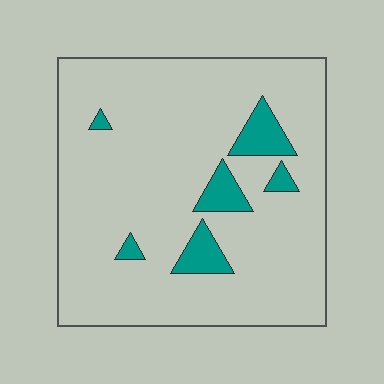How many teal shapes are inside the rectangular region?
6.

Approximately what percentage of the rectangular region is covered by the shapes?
Approximately 10%.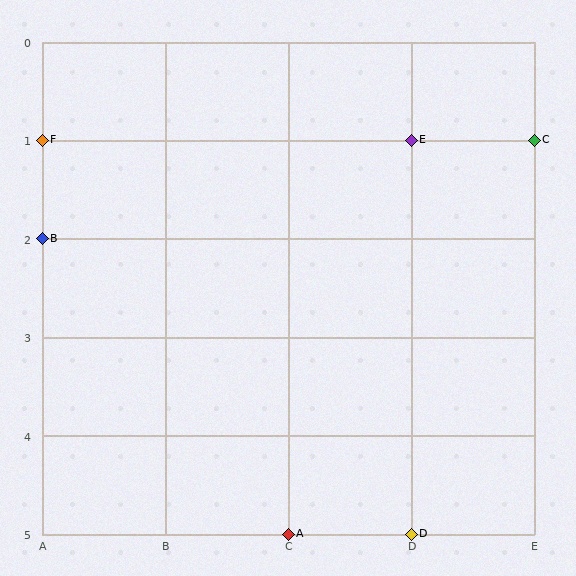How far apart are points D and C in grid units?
Points D and C are 1 column and 4 rows apart (about 4.1 grid units diagonally).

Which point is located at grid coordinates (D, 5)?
Point D is at (D, 5).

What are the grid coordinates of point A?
Point A is at grid coordinates (C, 5).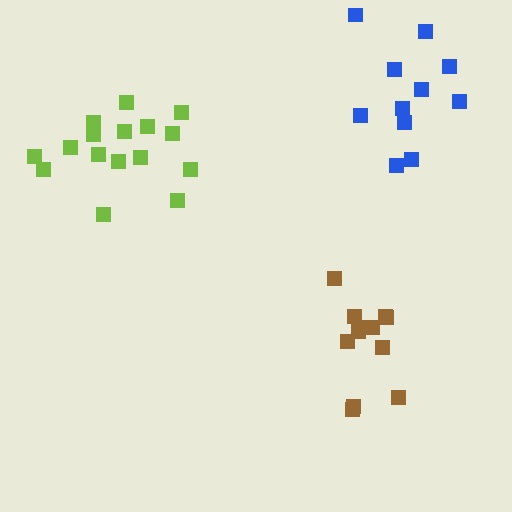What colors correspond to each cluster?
The clusters are colored: blue, brown, lime.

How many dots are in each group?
Group 1: 11 dots, Group 2: 12 dots, Group 3: 16 dots (39 total).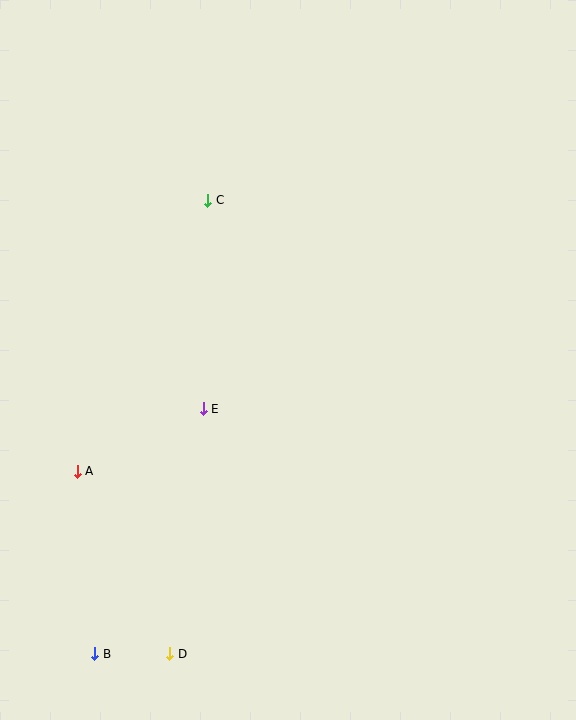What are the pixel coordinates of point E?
Point E is at (203, 409).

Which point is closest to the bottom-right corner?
Point D is closest to the bottom-right corner.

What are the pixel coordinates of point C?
Point C is at (208, 200).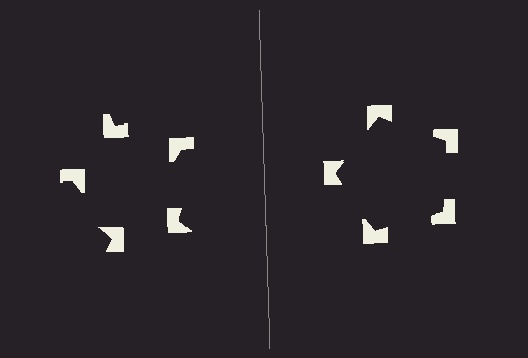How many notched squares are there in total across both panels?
10 — 5 on each side.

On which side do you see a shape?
An illusory pentagon appears on the right side. On the left side the wedge cuts are rotated, so no coherent shape forms.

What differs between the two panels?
The notched squares are positioned identically on both sides; only the wedge orientations differ. On the right they align to a pentagon; on the left they are misaligned.